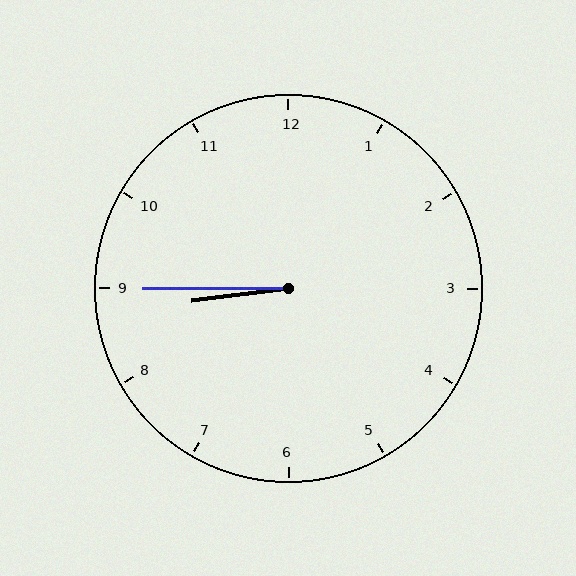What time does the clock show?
8:45.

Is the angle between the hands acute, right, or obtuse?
It is acute.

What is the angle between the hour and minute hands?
Approximately 8 degrees.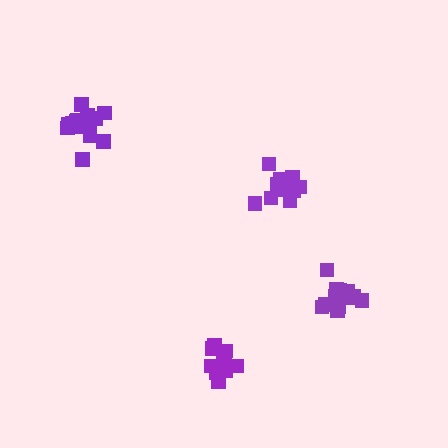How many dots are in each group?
Group 1: 13 dots, Group 2: 12 dots, Group 3: 15 dots, Group 4: 11 dots (51 total).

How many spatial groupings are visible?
There are 4 spatial groupings.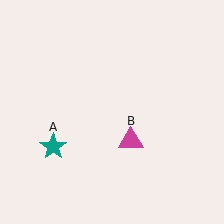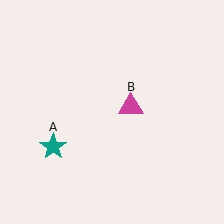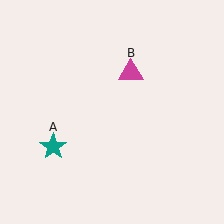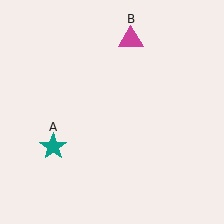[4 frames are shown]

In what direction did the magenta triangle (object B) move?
The magenta triangle (object B) moved up.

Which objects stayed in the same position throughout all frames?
Teal star (object A) remained stationary.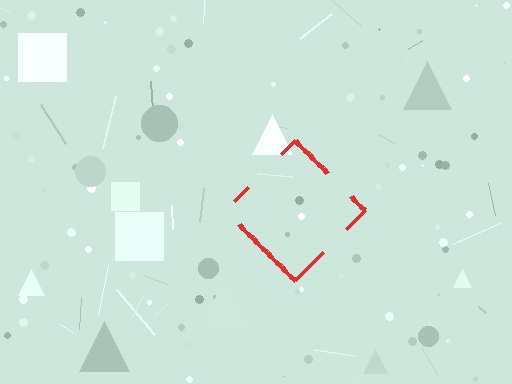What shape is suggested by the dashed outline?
The dashed outline suggests a diamond.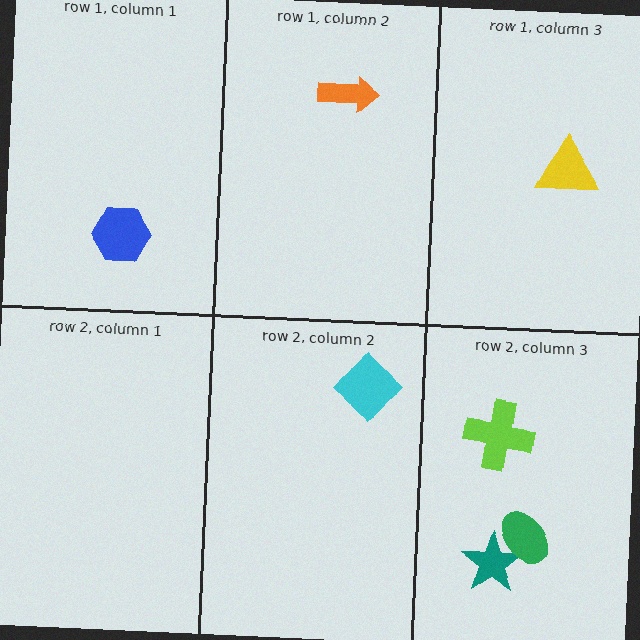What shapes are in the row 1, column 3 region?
The yellow triangle.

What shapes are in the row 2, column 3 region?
The lime cross, the teal star, the green ellipse.